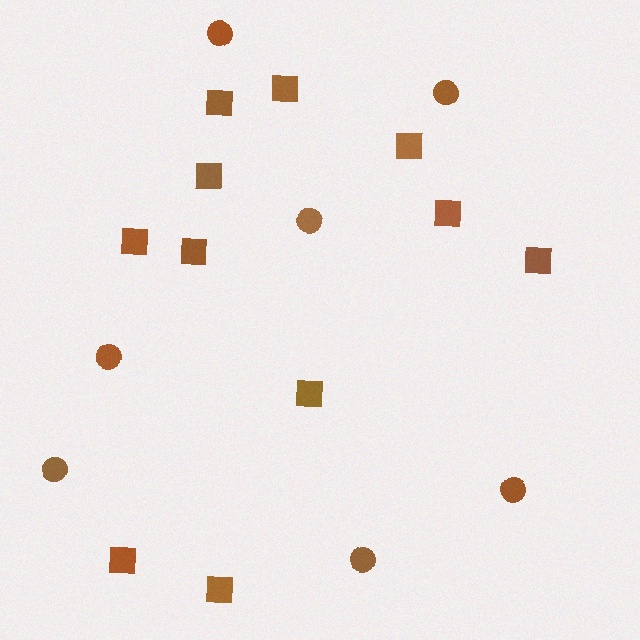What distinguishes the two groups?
There are 2 groups: one group of circles (7) and one group of squares (11).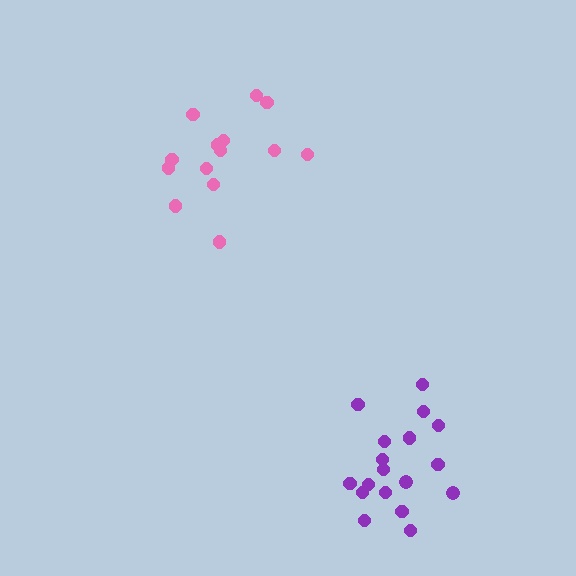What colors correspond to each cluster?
The clusters are colored: pink, purple.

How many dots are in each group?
Group 1: 14 dots, Group 2: 18 dots (32 total).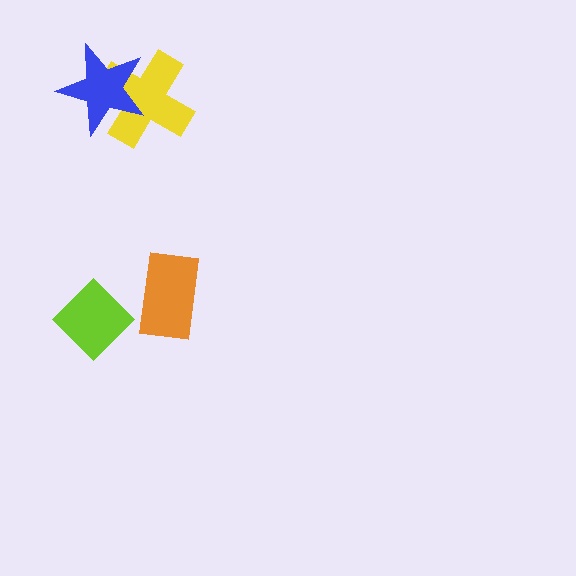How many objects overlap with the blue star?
1 object overlaps with the blue star.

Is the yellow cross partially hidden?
Yes, it is partially covered by another shape.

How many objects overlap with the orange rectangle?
0 objects overlap with the orange rectangle.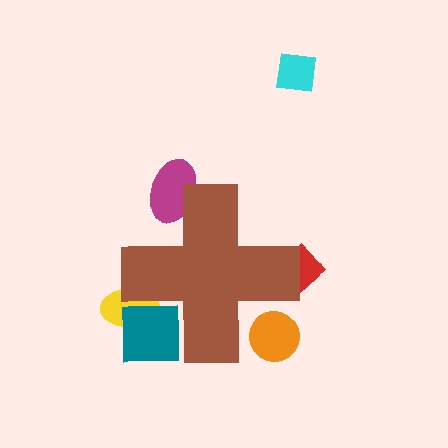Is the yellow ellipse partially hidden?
Yes, the yellow ellipse is partially hidden behind the brown cross.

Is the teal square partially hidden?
Yes, the teal square is partially hidden behind the brown cross.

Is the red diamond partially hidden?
Yes, the red diamond is partially hidden behind the brown cross.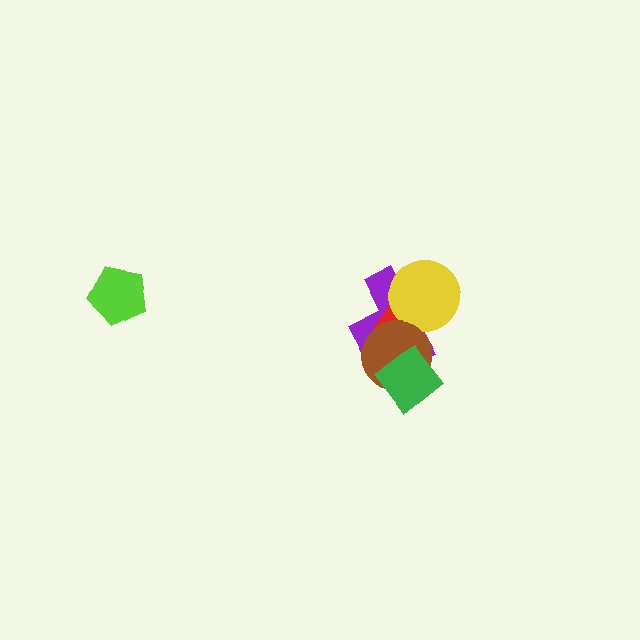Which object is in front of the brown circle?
The green diamond is in front of the brown circle.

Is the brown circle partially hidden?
Yes, it is partially covered by another shape.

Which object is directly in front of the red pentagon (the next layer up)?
The yellow circle is directly in front of the red pentagon.